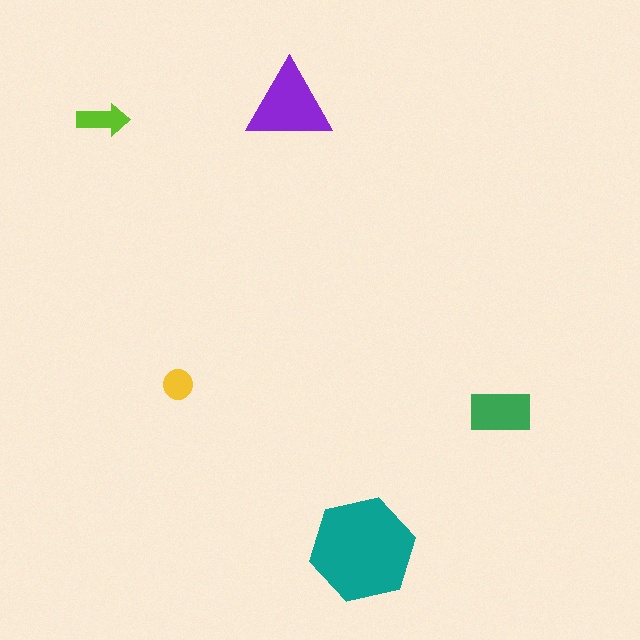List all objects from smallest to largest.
The yellow circle, the lime arrow, the green rectangle, the purple triangle, the teal hexagon.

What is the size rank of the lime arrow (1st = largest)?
4th.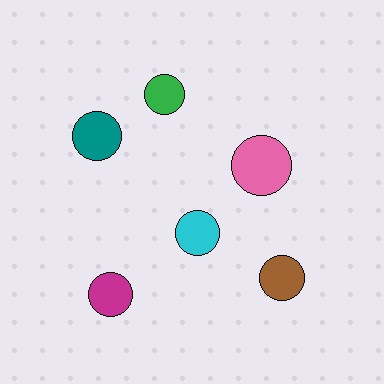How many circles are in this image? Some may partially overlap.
There are 6 circles.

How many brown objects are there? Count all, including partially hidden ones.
There is 1 brown object.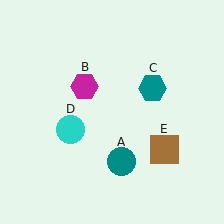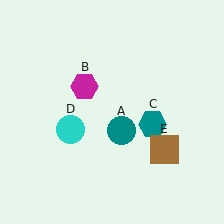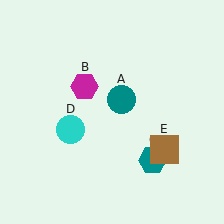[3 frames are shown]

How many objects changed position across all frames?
2 objects changed position: teal circle (object A), teal hexagon (object C).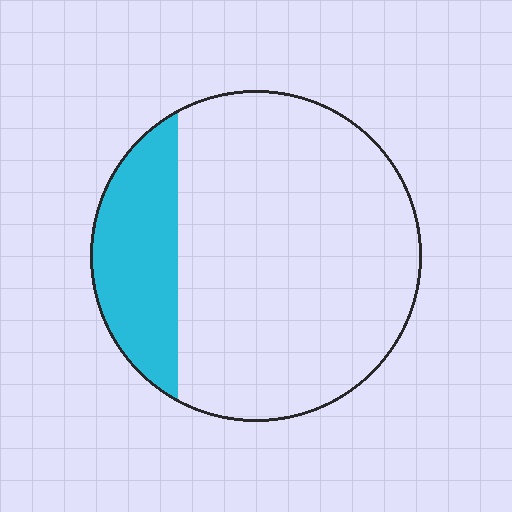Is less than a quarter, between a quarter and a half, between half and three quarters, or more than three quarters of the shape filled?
Less than a quarter.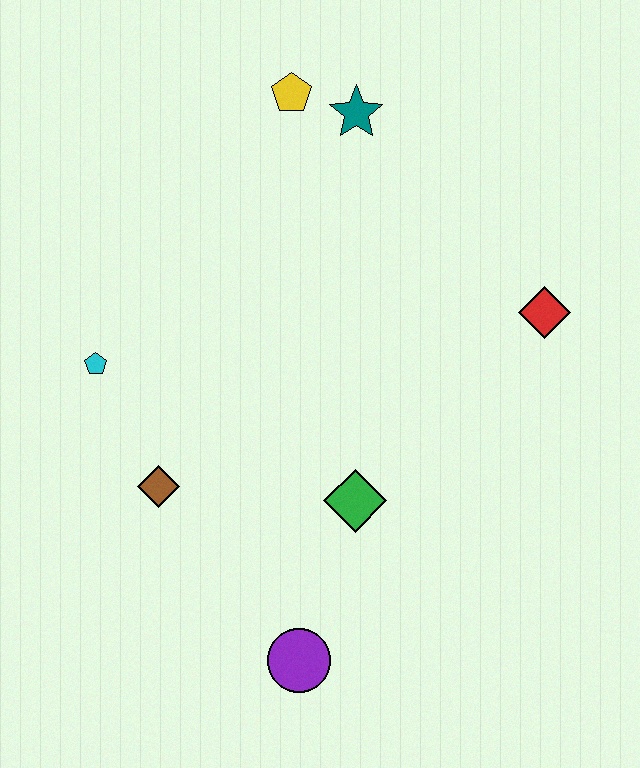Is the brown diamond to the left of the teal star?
Yes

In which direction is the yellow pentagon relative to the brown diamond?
The yellow pentagon is above the brown diamond.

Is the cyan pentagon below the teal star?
Yes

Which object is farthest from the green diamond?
The yellow pentagon is farthest from the green diamond.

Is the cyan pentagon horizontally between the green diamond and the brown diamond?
No